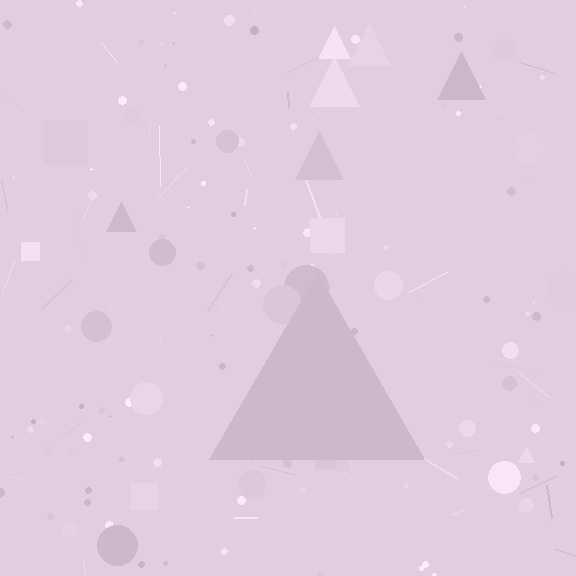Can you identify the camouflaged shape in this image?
The camouflaged shape is a triangle.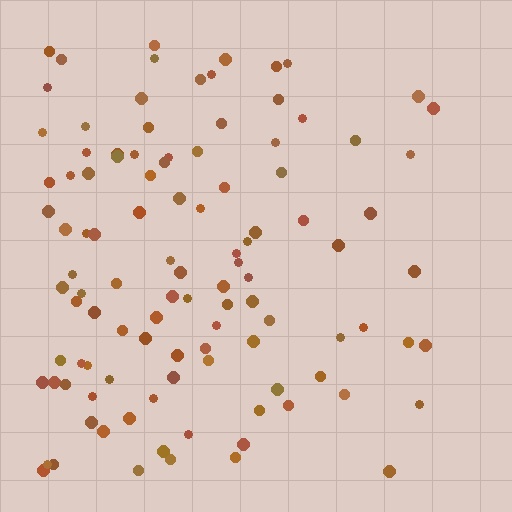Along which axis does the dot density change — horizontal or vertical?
Horizontal.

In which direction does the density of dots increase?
From right to left, with the left side densest.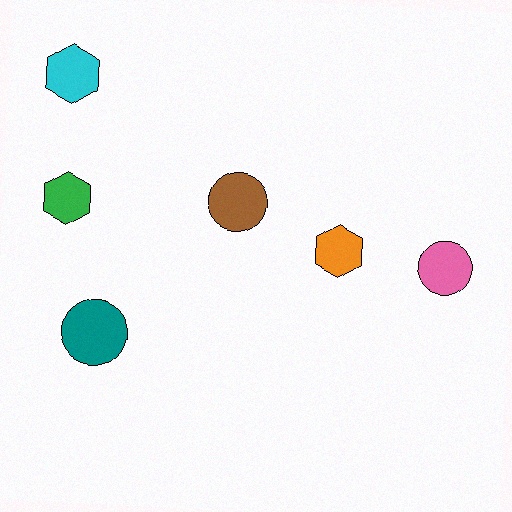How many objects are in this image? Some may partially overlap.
There are 6 objects.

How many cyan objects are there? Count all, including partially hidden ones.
There is 1 cyan object.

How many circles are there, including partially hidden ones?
There are 3 circles.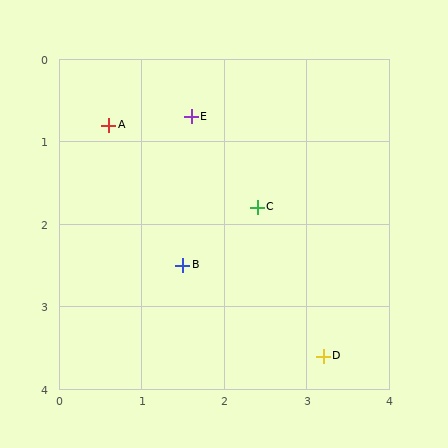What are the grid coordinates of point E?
Point E is at approximately (1.6, 0.7).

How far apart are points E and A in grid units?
Points E and A are about 1.0 grid units apart.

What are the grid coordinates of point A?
Point A is at approximately (0.6, 0.8).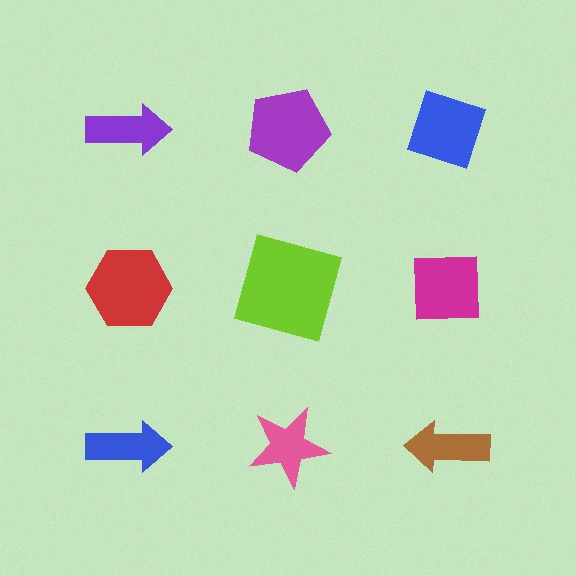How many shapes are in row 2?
3 shapes.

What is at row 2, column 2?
A lime square.